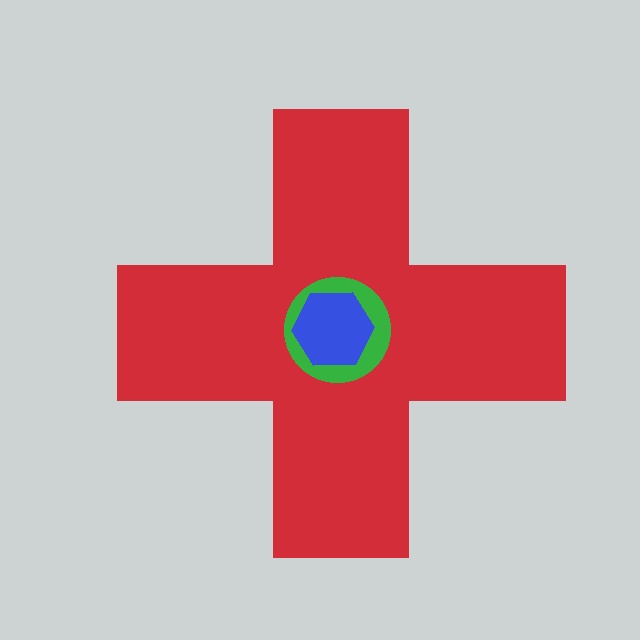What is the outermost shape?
The red cross.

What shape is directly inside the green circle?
The blue hexagon.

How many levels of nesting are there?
3.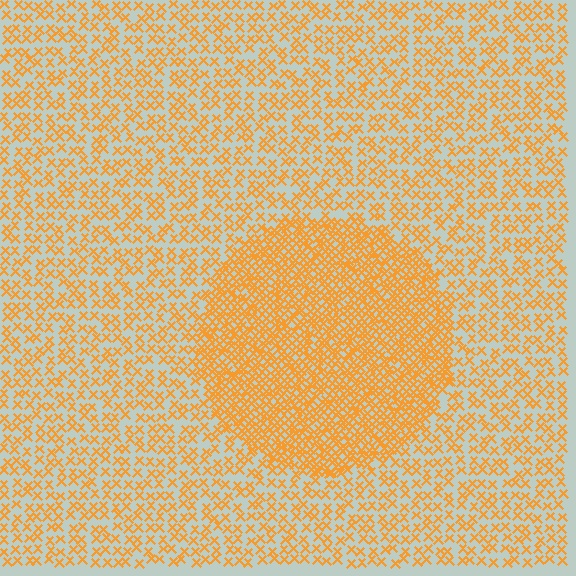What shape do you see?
I see a circle.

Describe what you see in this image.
The image contains small orange elements arranged at two different densities. A circle-shaped region is visible where the elements are more densely packed than the surrounding area.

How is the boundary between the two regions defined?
The boundary is defined by a change in element density (approximately 2.3x ratio). All elements are the same color, size, and shape.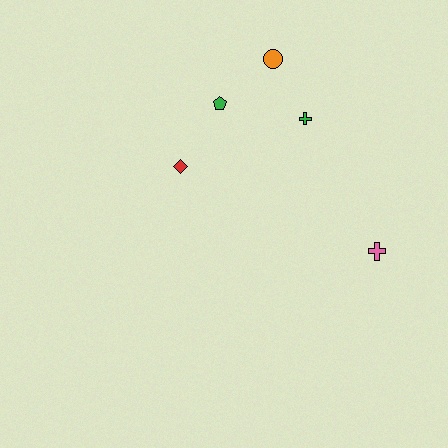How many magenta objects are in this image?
There are no magenta objects.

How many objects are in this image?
There are 5 objects.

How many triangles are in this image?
There are no triangles.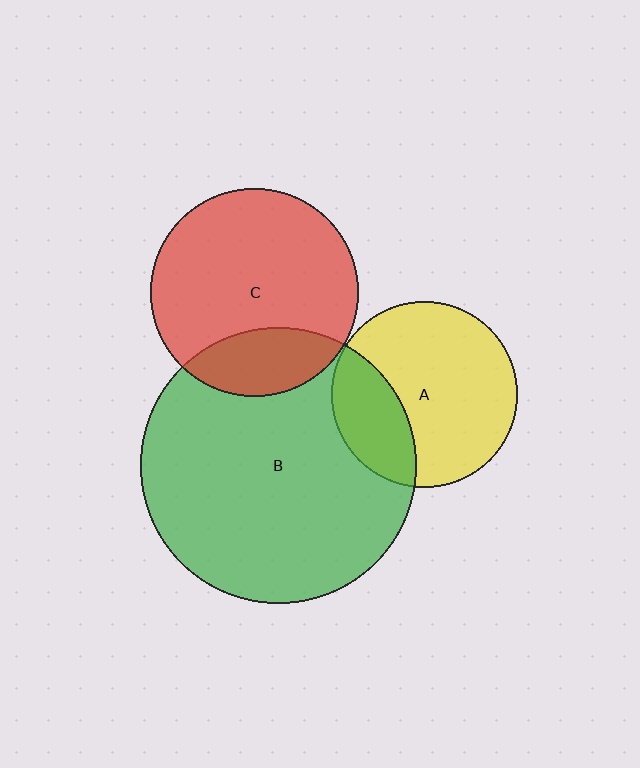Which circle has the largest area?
Circle B (green).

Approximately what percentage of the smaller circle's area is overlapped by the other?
Approximately 20%.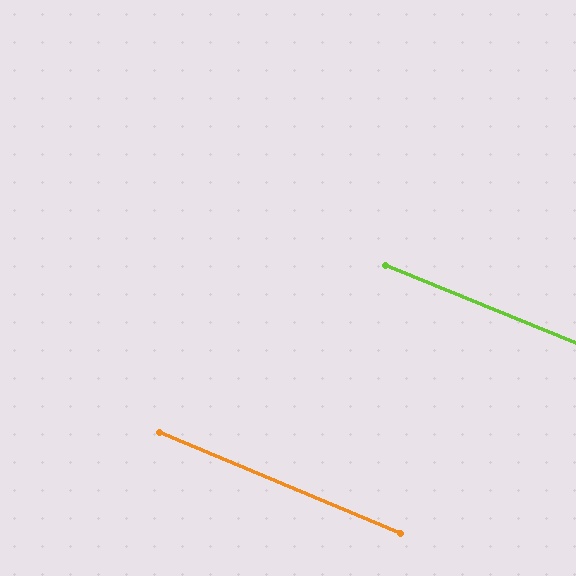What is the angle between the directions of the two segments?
Approximately 1 degree.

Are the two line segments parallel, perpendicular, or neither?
Parallel — their directions differ by only 0.5°.